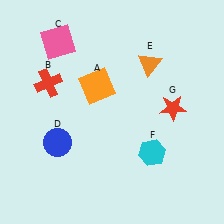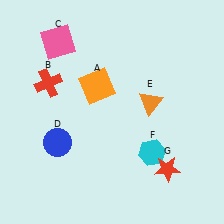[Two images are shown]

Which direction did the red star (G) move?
The red star (G) moved down.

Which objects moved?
The objects that moved are: the orange triangle (E), the red star (G).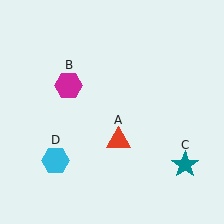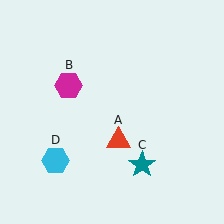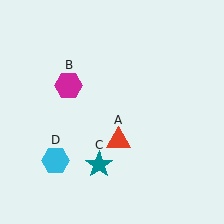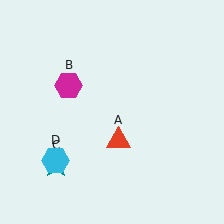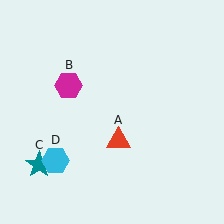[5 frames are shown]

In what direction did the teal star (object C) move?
The teal star (object C) moved left.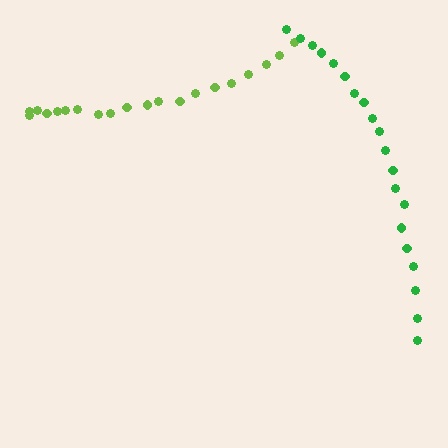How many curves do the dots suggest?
There are 2 distinct paths.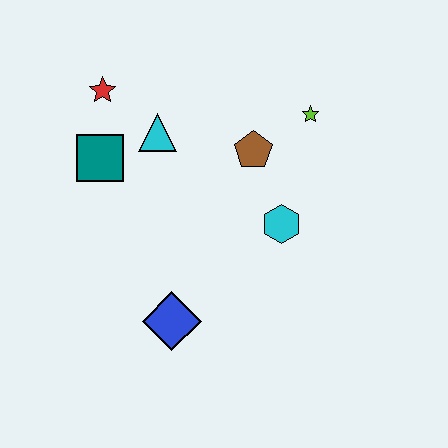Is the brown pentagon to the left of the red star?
No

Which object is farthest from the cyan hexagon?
The red star is farthest from the cyan hexagon.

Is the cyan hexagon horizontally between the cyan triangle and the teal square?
No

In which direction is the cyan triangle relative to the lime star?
The cyan triangle is to the left of the lime star.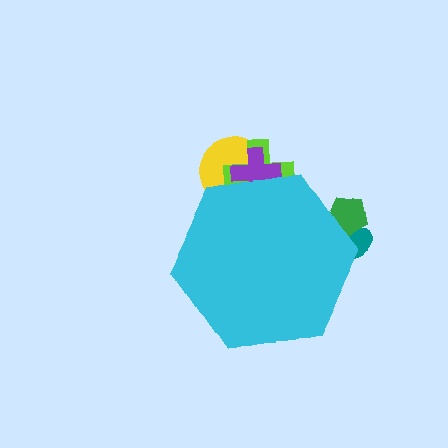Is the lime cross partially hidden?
Yes, the lime cross is partially hidden behind the cyan hexagon.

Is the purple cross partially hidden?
Yes, the purple cross is partially hidden behind the cyan hexagon.